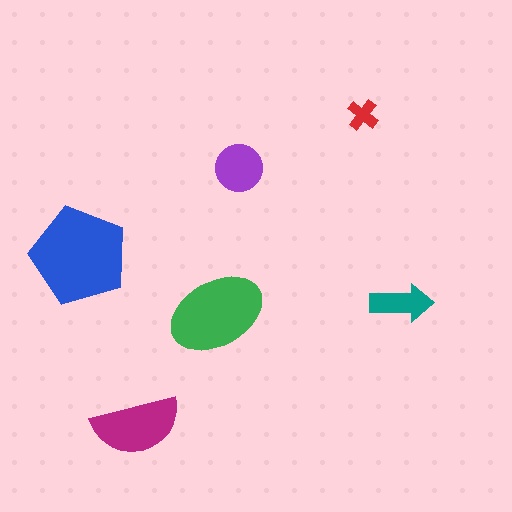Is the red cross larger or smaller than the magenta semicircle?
Smaller.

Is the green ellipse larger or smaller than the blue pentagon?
Smaller.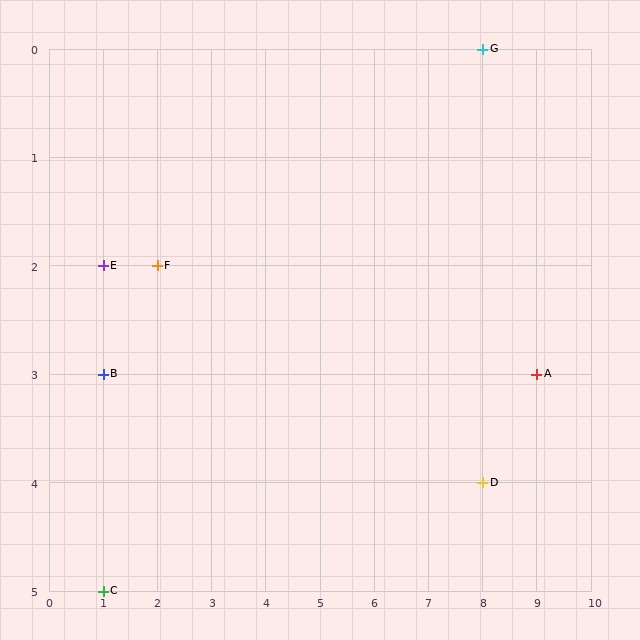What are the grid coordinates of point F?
Point F is at grid coordinates (2, 2).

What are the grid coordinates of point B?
Point B is at grid coordinates (1, 3).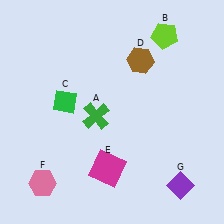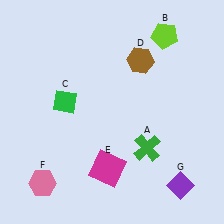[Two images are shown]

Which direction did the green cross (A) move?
The green cross (A) moved right.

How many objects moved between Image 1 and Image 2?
1 object moved between the two images.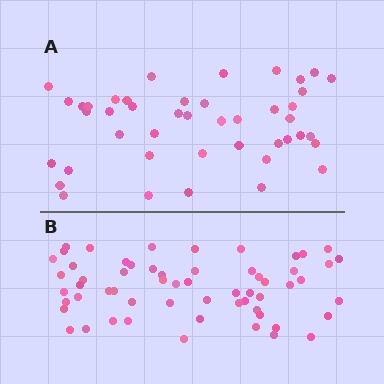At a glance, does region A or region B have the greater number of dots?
Region B (the bottom region) has more dots.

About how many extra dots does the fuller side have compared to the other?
Region B has approximately 15 more dots than region A.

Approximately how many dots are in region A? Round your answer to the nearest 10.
About 40 dots. (The exact count is 44, which rounds to 40.)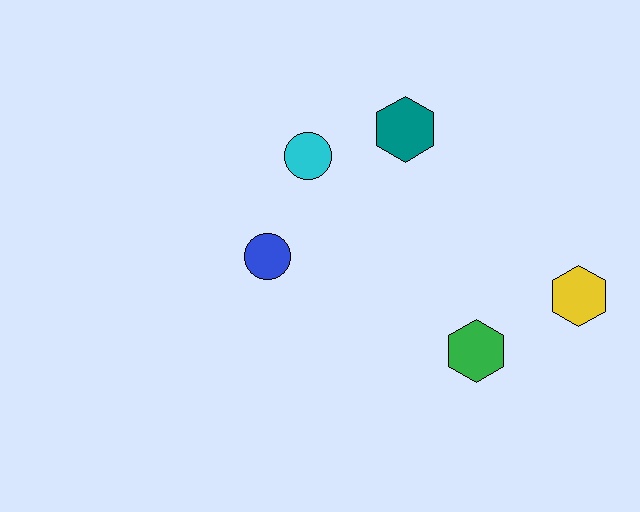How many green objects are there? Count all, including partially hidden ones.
There is 1 green object.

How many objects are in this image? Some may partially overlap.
There are 5 objects.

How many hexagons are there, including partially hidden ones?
There are 3 hexagons.